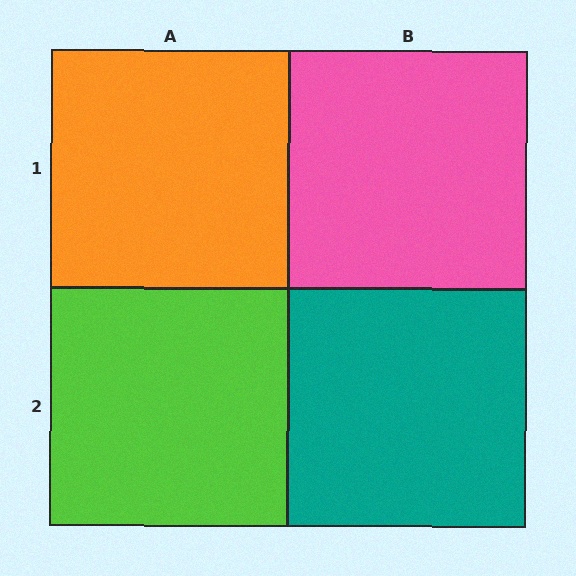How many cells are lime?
1 cell is lime.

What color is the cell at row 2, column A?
Lime.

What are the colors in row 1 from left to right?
Orange, pink.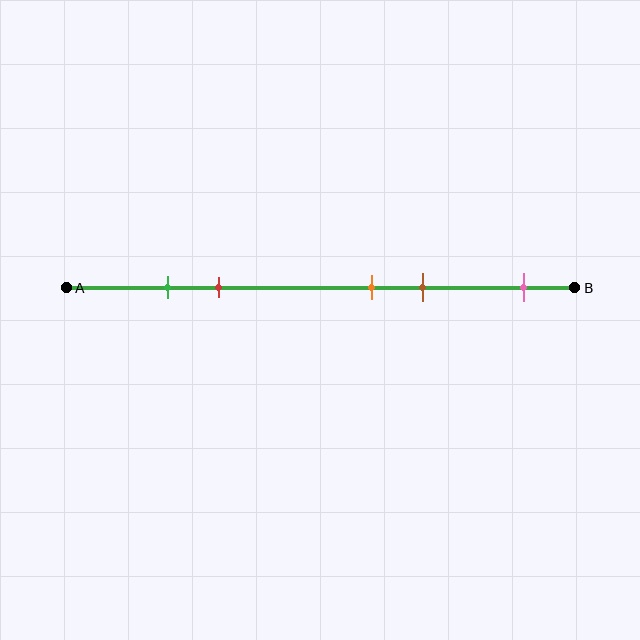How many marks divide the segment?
There are 5 marks dividing the segment.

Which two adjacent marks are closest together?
The green and red marks are the closest adjacent pair.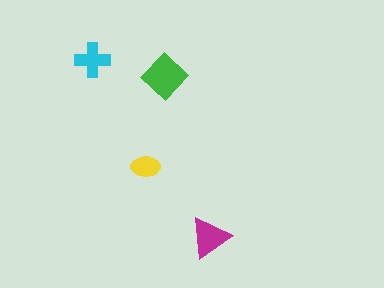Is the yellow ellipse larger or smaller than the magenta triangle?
Smaller.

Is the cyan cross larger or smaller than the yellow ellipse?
Larger.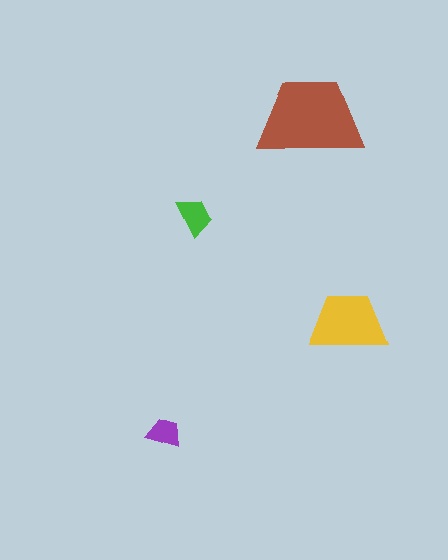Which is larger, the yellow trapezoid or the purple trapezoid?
The yellow one.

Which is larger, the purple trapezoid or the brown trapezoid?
The brown one.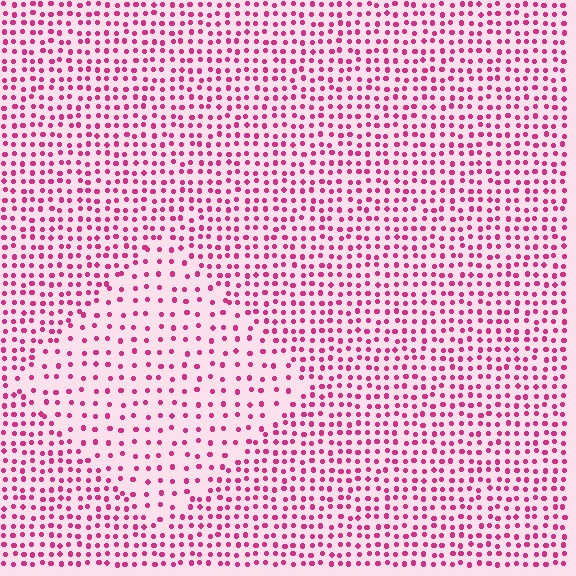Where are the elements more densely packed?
The elements are more densely packed outside the diamond boundary.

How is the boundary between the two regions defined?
The boundary is defined by a change in element density (approximately 1.9x ratio). All elements are the same color, size, and shape.